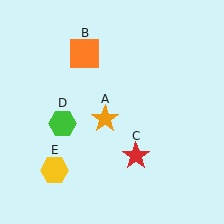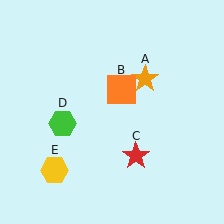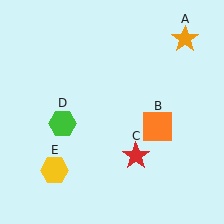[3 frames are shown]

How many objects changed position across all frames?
2 objects changed position: orange star (object A), orange square (object B).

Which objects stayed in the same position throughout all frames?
Red star (object C) and green hexagon (object D) and yellow hexagon (object E) remained stationary.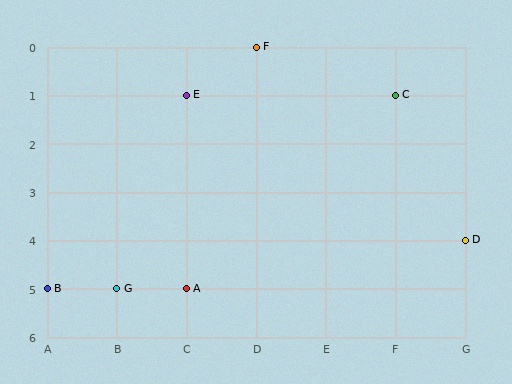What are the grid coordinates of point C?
Point C is at grid coordinates (F, 1).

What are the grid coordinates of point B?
Point B is at grid coordinates (A, 5).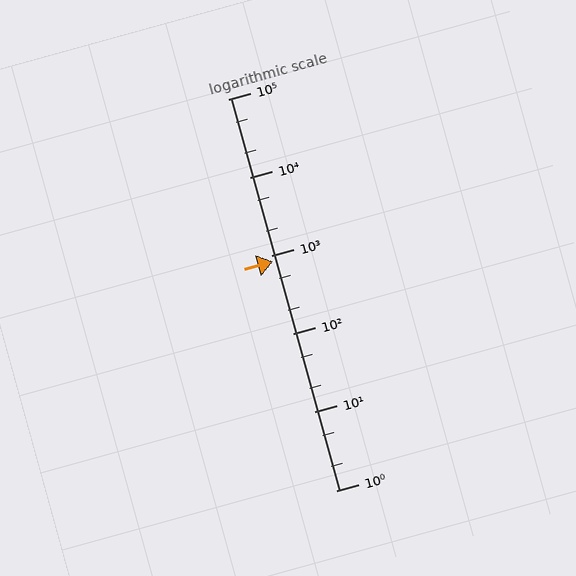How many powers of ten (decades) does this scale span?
The scale spans 5 decades, from 1 to 100000.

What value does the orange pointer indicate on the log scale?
The pointer indicates approximately 830.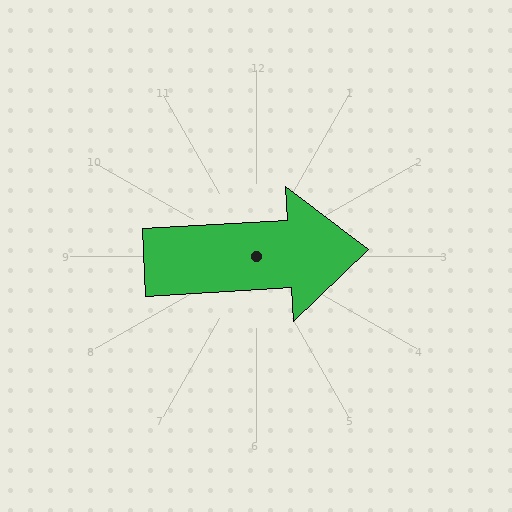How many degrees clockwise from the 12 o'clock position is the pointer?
Approximately 87 degrees.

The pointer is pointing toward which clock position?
Roughly 3 o'clock.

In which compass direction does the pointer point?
East.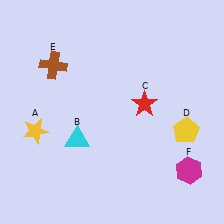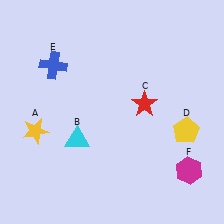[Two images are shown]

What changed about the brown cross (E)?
In Image 1, E is brown. In Image 2, it changed to blue.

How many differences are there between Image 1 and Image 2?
There is 1 difference between the two images.